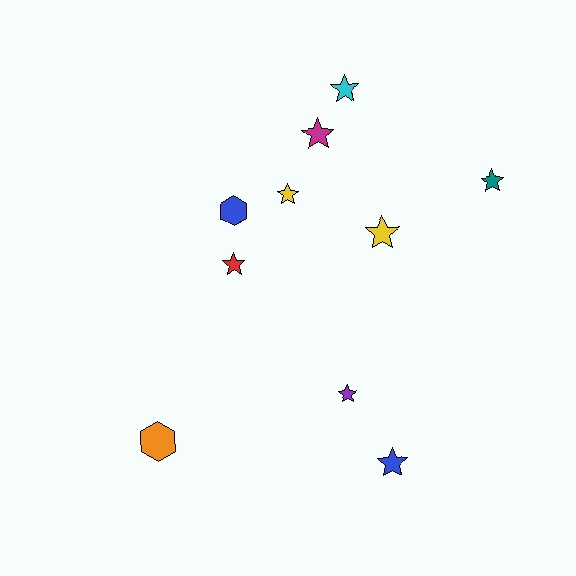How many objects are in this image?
There are 10 objects.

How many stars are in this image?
There are 8 stars.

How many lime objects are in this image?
There are no lime objects.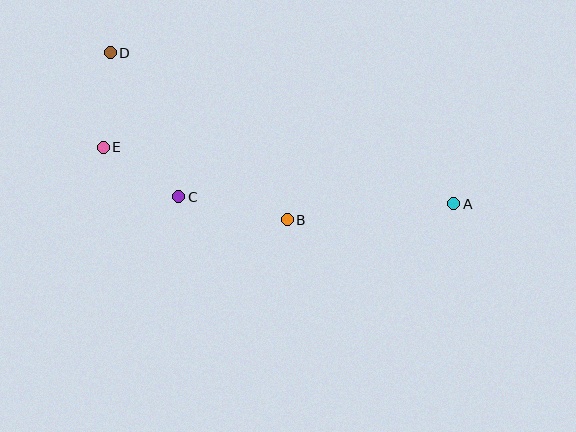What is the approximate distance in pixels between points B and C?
The distance between B and C is approximately 111 pixels.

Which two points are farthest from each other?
Points A and D are farthest from each other.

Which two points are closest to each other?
Points C and E are closest to each other.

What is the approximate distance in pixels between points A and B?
The distance between A and B is approximately 167 pixels.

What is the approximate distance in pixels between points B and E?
The distance between B and E is approximately 198 pixels.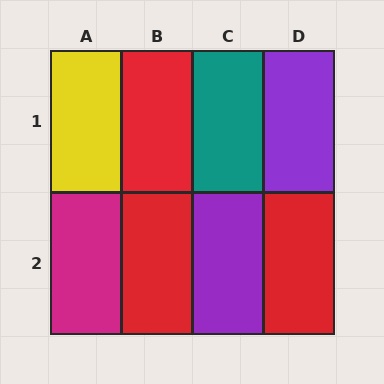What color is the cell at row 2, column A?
Magenta.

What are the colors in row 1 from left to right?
Yellow, red, teal, purple.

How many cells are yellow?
1 cell is yellow.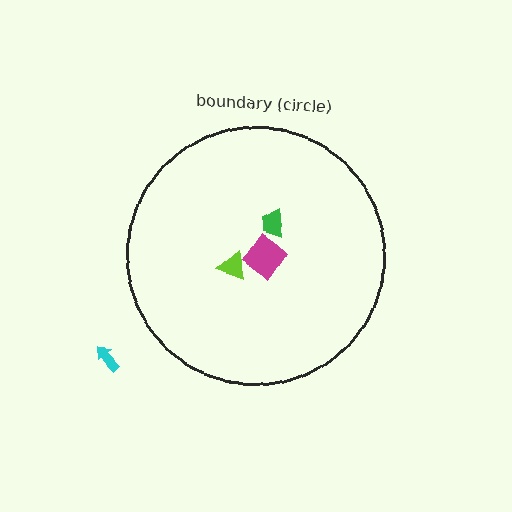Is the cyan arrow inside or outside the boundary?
Outside.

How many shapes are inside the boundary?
3 inside, 1 outside.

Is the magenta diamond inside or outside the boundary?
Inside.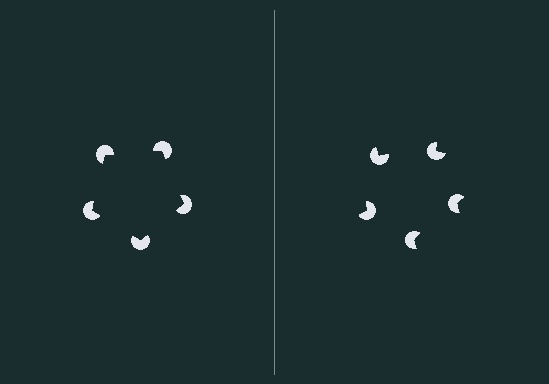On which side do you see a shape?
An illusory pentagon appears on the left side. On the right side the wedge cuts are rotated, so no coherent shape forms.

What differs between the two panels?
The pac-man discs are positioned identically on both sides; only the wedge orientations differ. On the left they align to a pentagon; on the right they are misaligned.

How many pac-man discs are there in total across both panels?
10 — 5 on each side.